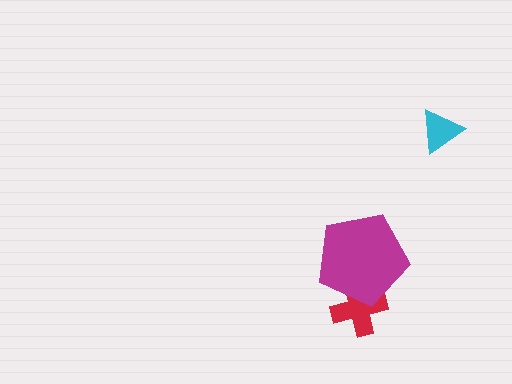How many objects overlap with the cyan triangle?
0 objects overlap with the cyan triangle.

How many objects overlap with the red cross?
1 object overlaps with the red cross.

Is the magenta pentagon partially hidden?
No, no other shape covers it.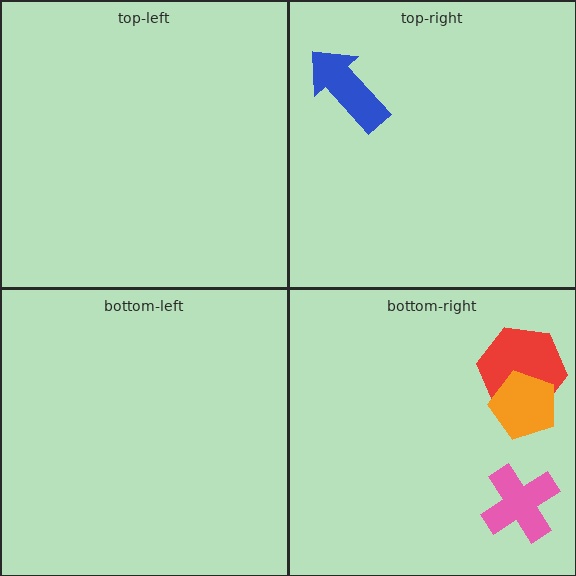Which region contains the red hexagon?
The bottom-right region.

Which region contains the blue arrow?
The top-right region.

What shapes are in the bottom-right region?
The red hexagon, the orange pentagon, the pink cross.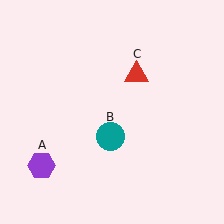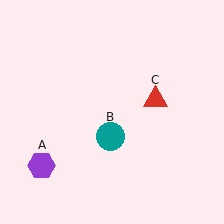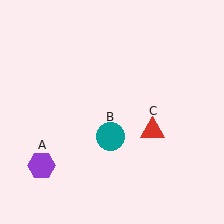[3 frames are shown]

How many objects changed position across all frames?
1 object changed position: red triangle (object C).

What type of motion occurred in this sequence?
The red triangle (object C) rotated clockwise around the center of the scene.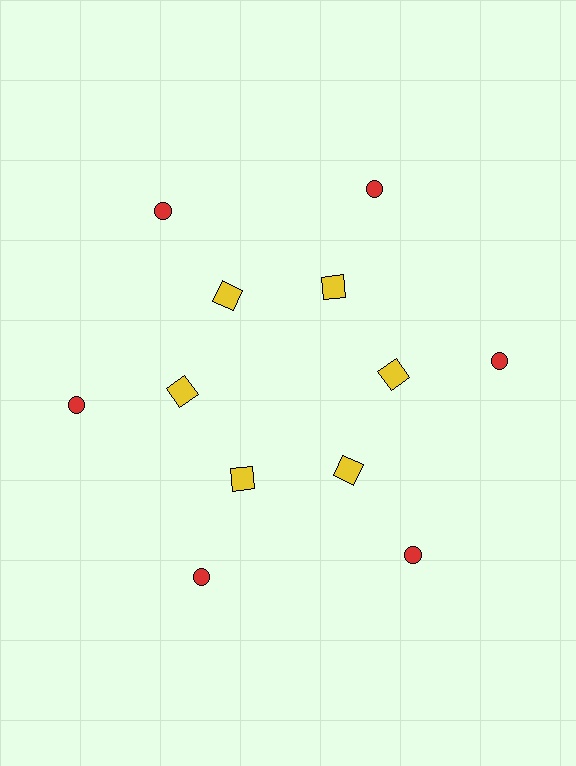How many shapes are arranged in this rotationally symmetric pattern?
There are 12 shapes, arranged in 6 groups of 2.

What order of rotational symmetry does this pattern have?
This pattern has 6-fold rotational symmetry.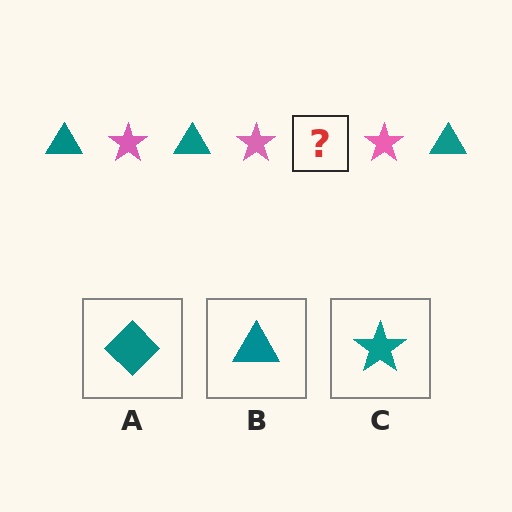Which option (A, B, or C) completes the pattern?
B.